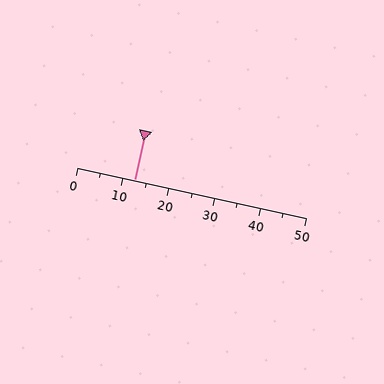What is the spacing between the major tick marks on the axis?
The major ticks are spaced 10 apart.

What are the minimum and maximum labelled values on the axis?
The axis runs from 0 to 50.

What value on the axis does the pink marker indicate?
The marker indicates approximately 12.5.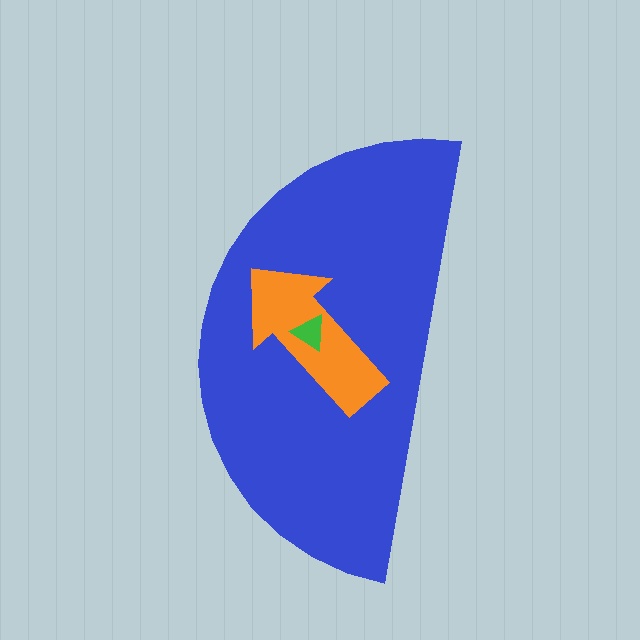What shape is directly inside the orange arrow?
The green triangle.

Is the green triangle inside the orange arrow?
Yes.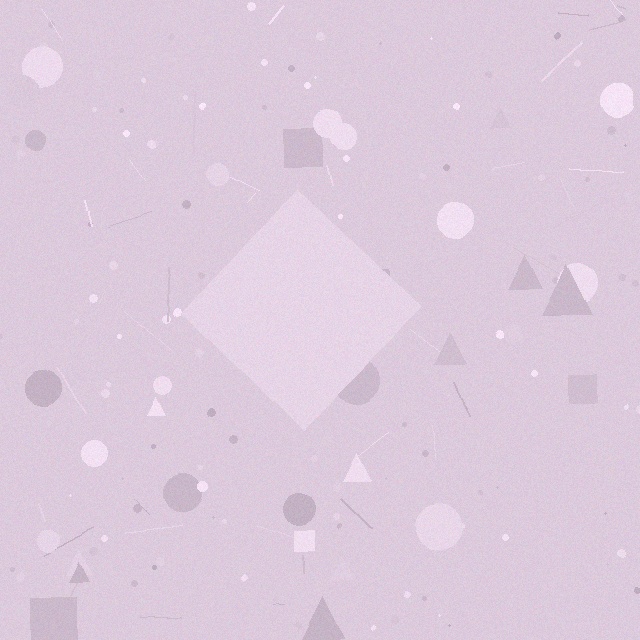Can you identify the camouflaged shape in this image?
The camouflaged shape is a diamond.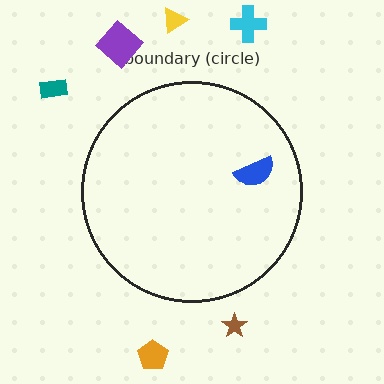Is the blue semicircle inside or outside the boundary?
Inside.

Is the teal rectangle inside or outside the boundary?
Outside.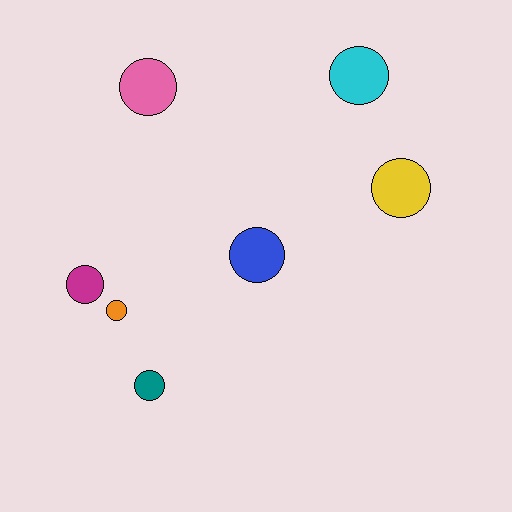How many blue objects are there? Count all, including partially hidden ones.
There is 1 blue object.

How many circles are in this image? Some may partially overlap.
There are 7 circles.